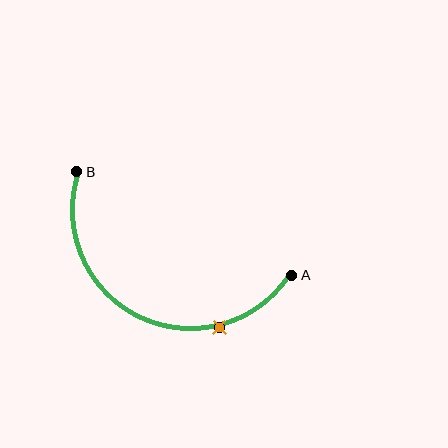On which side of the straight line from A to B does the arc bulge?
The arc bulges below the straight line connecting A and B.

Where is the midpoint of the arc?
The arc midpoint is the point on the curve farthest from the straight line joining A and B. It sits below that line.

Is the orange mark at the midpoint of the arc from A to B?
No. The orange mark lies on the arc but is closer to endpoint A. The arc midpoint would be at the point on the curve equidistant along the arc from both A and B.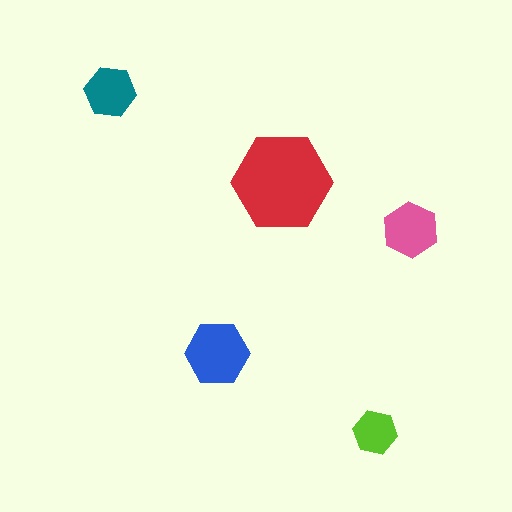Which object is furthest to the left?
The teal hexagon is leftmost.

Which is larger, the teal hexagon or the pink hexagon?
The pink one.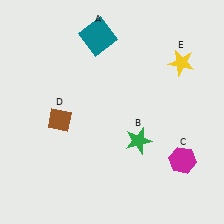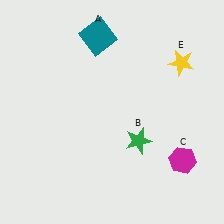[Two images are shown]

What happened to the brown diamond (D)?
The brown diamond (D) was removed in Image 2. It was in the bottom-left area of Image 1.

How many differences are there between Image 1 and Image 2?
There is 1 difference between the two images.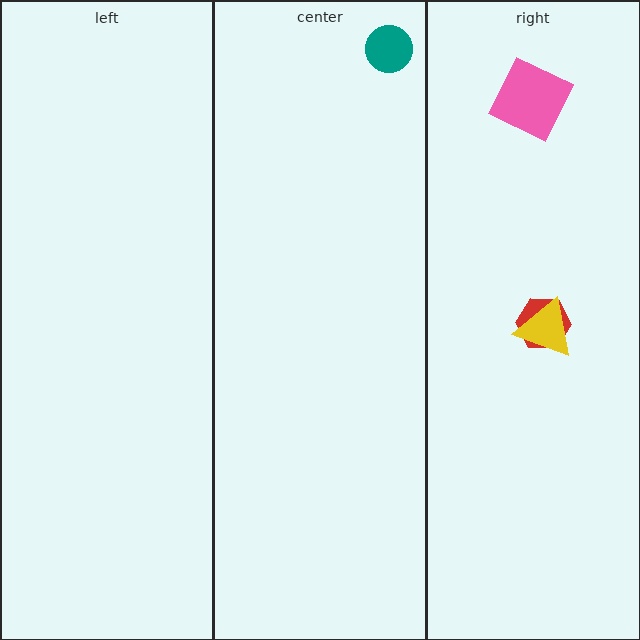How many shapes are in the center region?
1.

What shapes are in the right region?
The red hexagon, the pink square, the yellow triangle.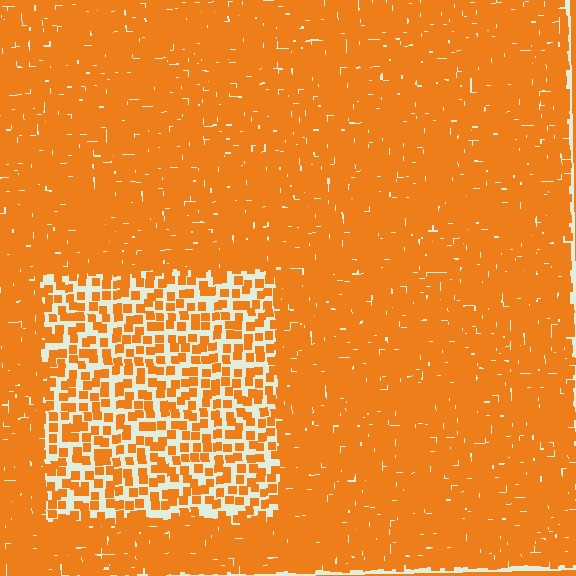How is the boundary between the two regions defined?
The boundary is defined by a change in element density (approximately 2.6x ratio). All elements are the same color, size, and shape.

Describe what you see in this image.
The image contains small orange elements arranged at two different densities. A rectangle-shaped region is visible where the elements are less densely packed than the surrounding area.